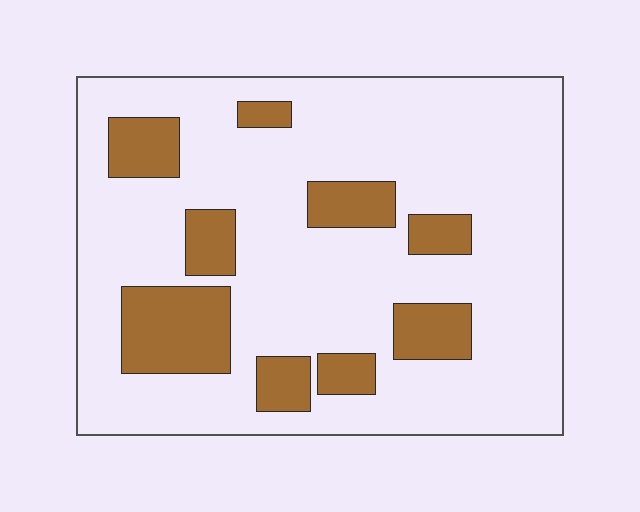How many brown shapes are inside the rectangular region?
9.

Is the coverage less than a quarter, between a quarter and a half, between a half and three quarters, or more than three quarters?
Less than a quarter.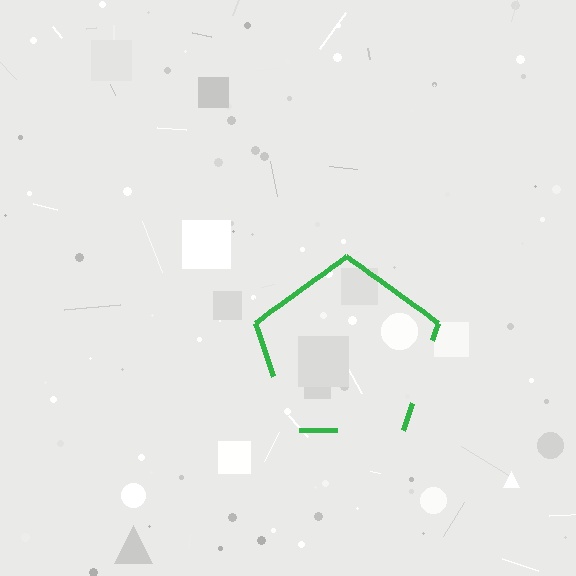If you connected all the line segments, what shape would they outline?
They would outline a pentagon.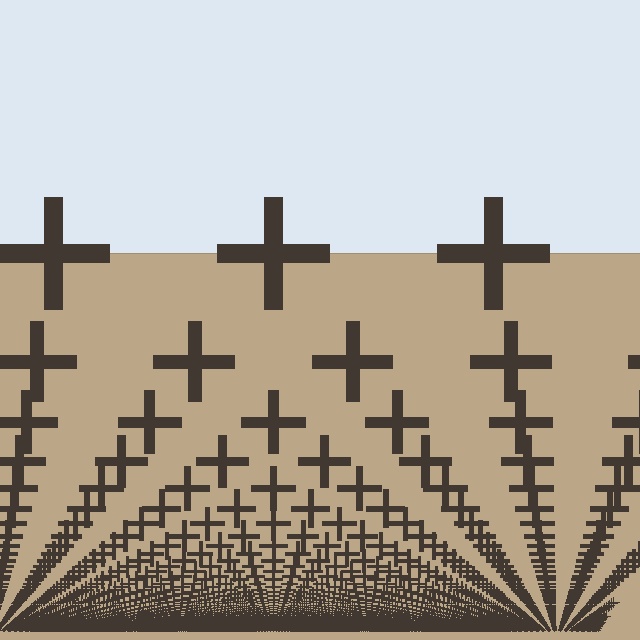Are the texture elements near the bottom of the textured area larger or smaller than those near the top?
Smaller. The gradient is inverted — elements near the bottom are smaller and denser.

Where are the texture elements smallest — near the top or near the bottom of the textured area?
Near the bottom.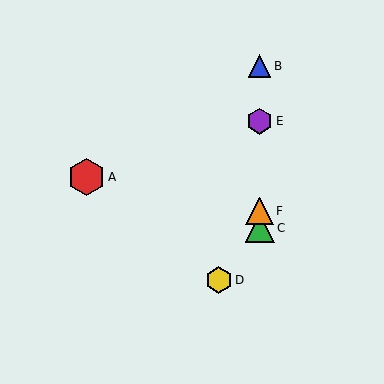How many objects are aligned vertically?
4 objects (B, C, E, F) are aligned vertically.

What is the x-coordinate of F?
Object F is at x≈260.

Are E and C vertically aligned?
Yes, both are at x≈260.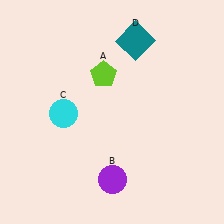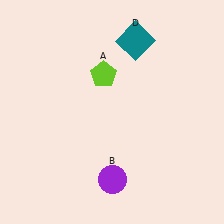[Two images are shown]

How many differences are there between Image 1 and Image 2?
There is 1 difference between the two images.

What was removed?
The cyan circle (C) was removed in Image 2.